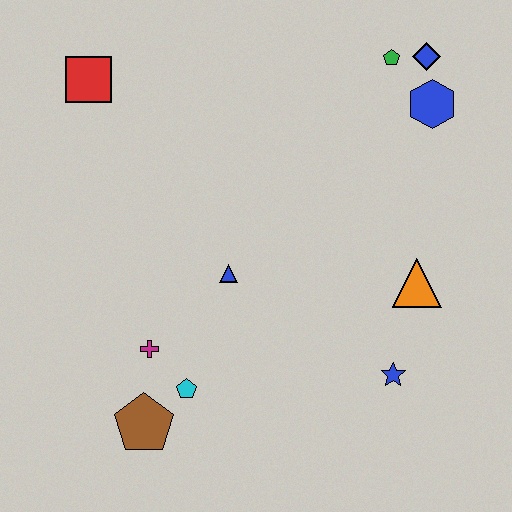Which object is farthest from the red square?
The blue star is farthest from the red square.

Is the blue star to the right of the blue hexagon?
No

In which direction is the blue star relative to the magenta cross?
The blue star is to the right of the magenta cross.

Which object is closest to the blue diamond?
The green pentagon is closest to the blue diamond.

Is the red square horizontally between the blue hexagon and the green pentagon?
No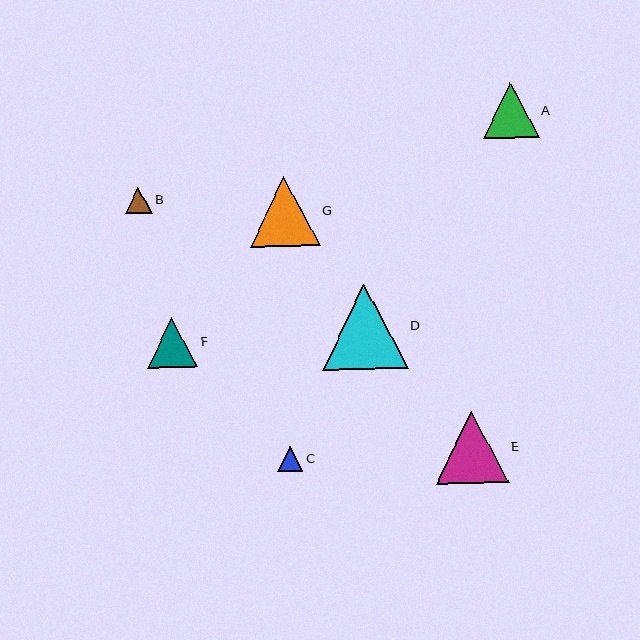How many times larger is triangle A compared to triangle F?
Triangle A is approximately 1.1 times the size of triangle F.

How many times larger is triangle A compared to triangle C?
Triangle A is approximately 2.2 times the size of triangle C.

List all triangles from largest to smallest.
From largest to smallest: D, E, G, A, F, B, C.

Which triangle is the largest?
Triangle D is the largest with a size of approximately 85 pixels.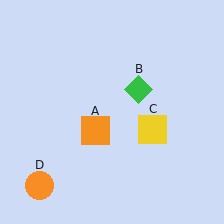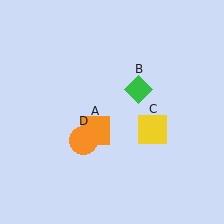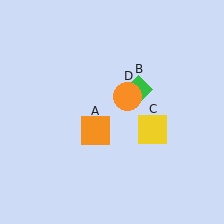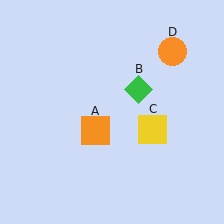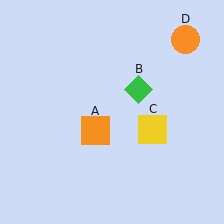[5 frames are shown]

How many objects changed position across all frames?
1 object changed position: orange circle (object D).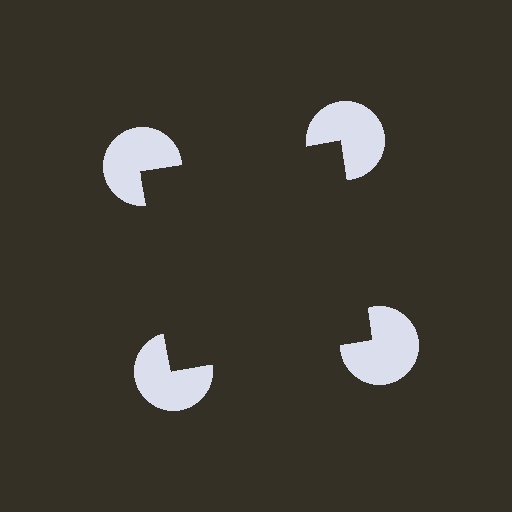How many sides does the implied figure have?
4 sides.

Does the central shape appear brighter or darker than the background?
It typically appears slightly darker than the background, even though no actual brightness change is drawn.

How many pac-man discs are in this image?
There are 4 — one at each vertex of the illusory square.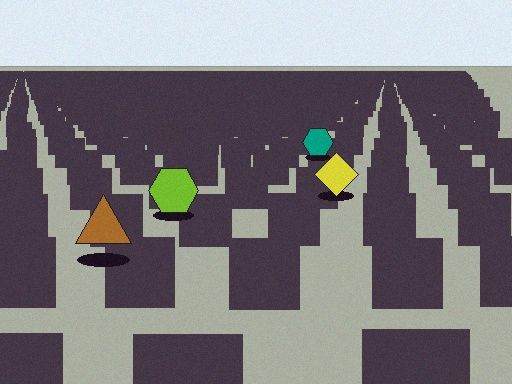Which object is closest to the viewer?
The brown triangle is closest. The texture marks near it are larger and more spread out.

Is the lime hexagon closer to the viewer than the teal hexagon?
Yes. The lime hexagon is closer — you can tell from the texture gradient: the ground texture is coarser near it.